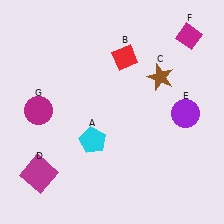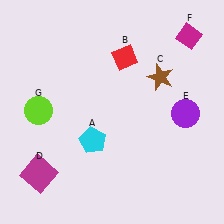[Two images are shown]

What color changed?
The circle (G) changed from magenta in Image 1 to lime in Image 2.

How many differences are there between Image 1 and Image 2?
There is 1 difference between the two images.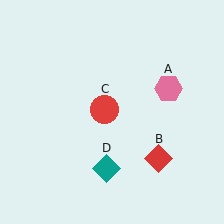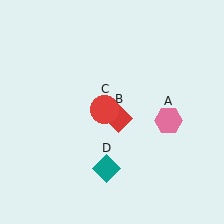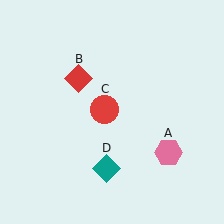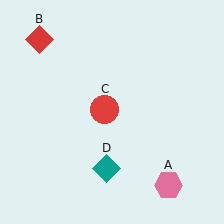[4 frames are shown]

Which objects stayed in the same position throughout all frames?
Red circle (object C) and teal diamond (object D) remained stationary.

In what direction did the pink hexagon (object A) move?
The pink hexagon (object A) moved down.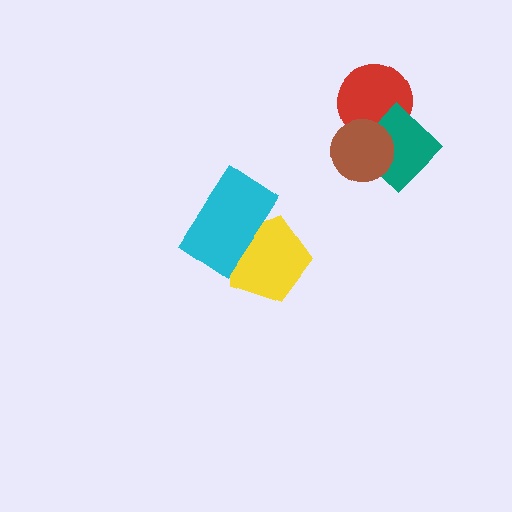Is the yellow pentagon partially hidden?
Yes, it is partially covered by another shape.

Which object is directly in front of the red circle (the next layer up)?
The teal diamond is directly in front of the red circle.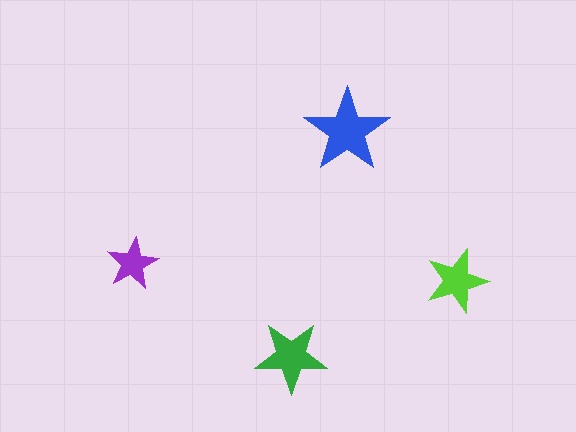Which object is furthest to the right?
The lime star is rightmost.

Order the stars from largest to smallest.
the blue one, the green one, the lime one, the purple one.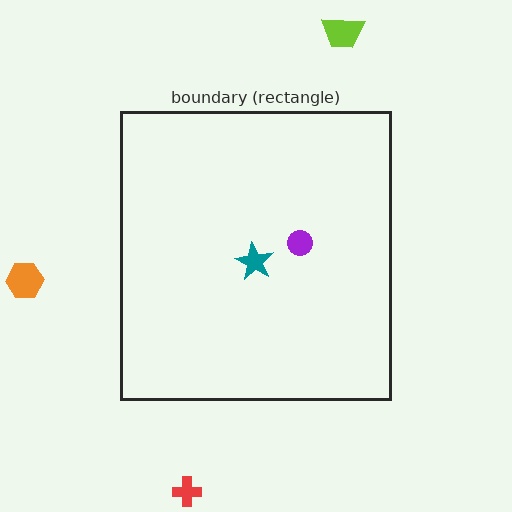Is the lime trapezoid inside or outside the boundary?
Outside.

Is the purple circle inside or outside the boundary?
Inside.